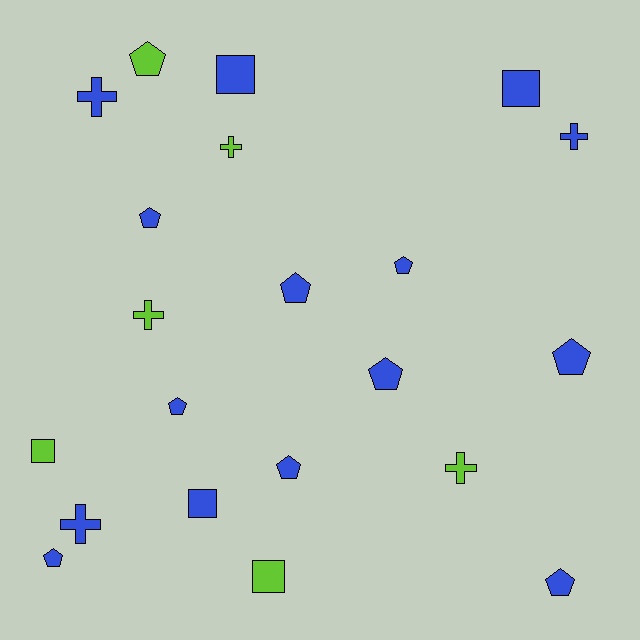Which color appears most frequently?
Blue, with 15 objects.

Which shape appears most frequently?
Pentagon, with 10 objects.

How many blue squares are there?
There are 3 blue squares.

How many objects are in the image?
There are 21 objects.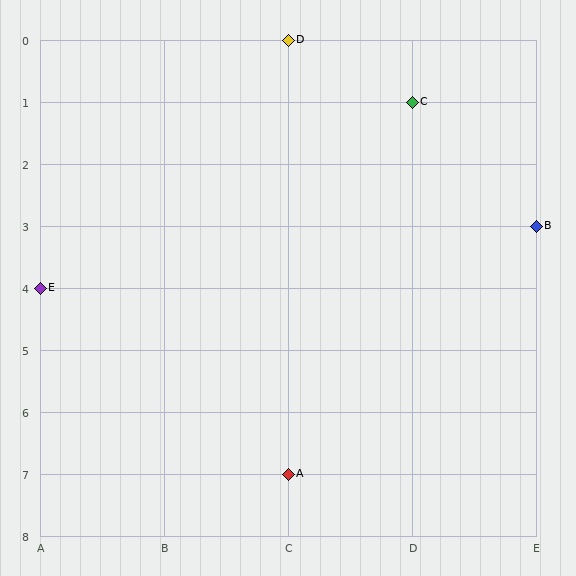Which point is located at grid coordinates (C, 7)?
Point A is at (C, 7).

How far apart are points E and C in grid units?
Points E and C are 3 columns and 3 rows apart (about 4.2 grid units diagonally).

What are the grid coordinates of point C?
Point C is at grid coordinates (D, 1).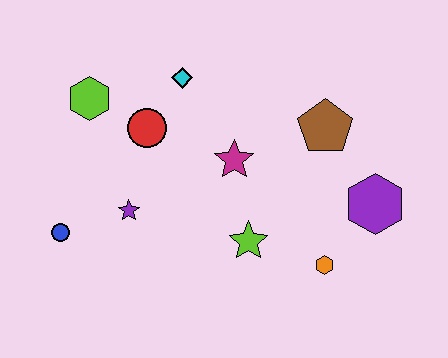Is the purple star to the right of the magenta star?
No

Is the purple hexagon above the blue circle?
Yes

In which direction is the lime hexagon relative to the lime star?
The lime hexagon is to the left of the lime star.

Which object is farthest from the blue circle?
The purple hexagon is farthest from the blue circle.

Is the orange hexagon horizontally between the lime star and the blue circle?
No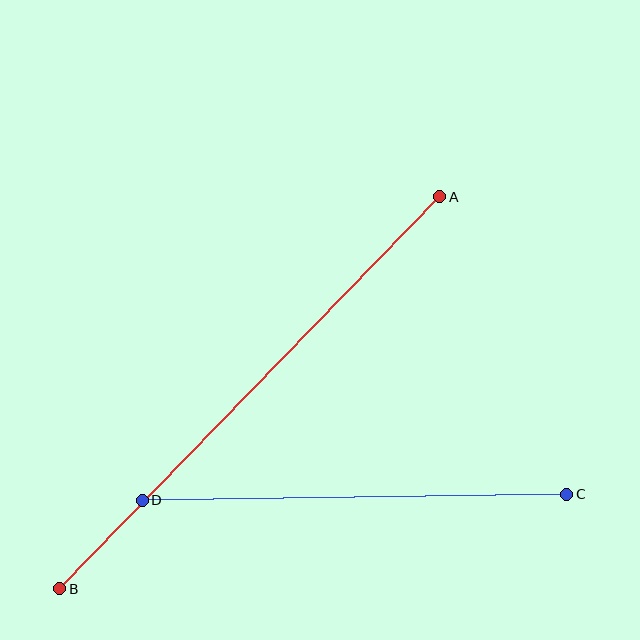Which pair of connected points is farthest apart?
Points A and B are farthest apart.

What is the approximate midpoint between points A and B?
The midpoint is at approximately (250, 393) pixels.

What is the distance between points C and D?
The distance is approximately 424 pixels.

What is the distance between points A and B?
The distance is approximately 546 pixels.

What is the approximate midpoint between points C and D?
The midpoint is at approximately (355, 497) pixels.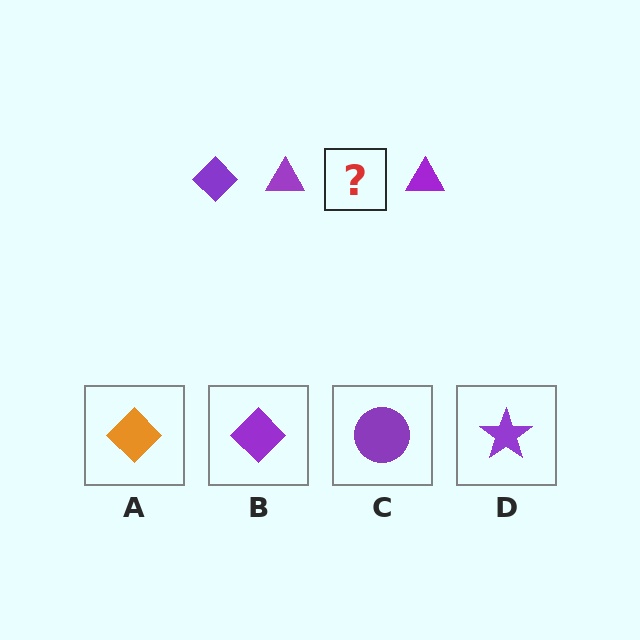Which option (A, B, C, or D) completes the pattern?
B.